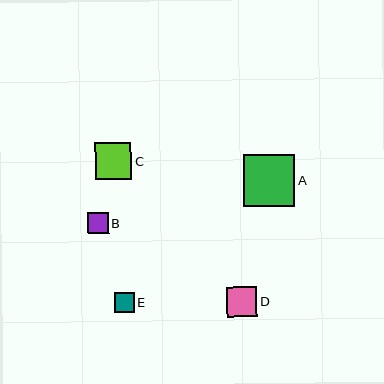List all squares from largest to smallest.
From largest to smallest: A, C, D, B, E.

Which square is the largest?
Square A is the largest with a size of approximately 52 pixels.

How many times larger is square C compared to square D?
Square C is approximately 1.2 times the size of square D.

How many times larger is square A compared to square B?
Square A is approximately 2.5 times the size of square B.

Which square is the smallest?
Square E is the smallest with a size of approximately 20 pixels.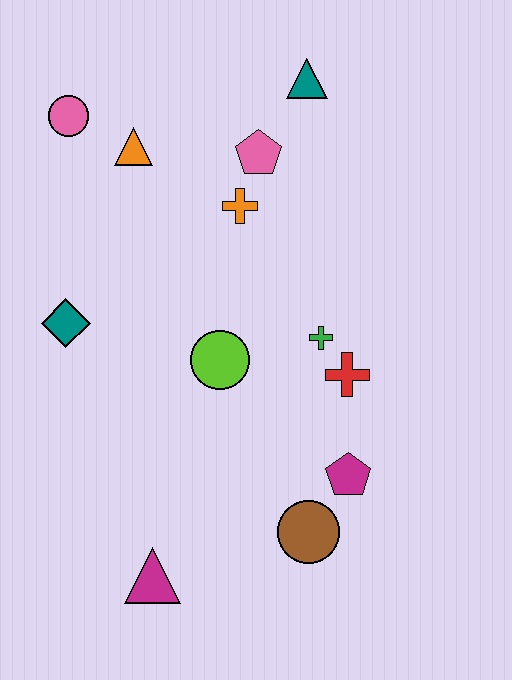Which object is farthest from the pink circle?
The brown circle is farthest from the pink circle.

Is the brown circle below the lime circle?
Yes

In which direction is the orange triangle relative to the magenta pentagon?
The orange triangle is above the magenta pentagon.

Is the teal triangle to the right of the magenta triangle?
Yes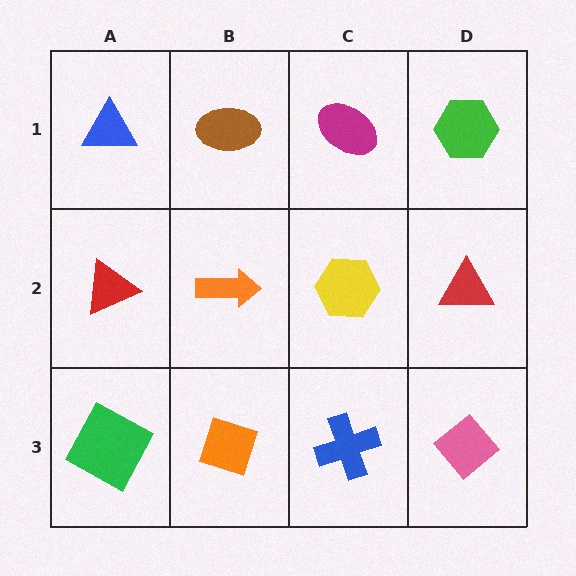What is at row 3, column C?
A blue cross.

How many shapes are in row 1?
4 shapes.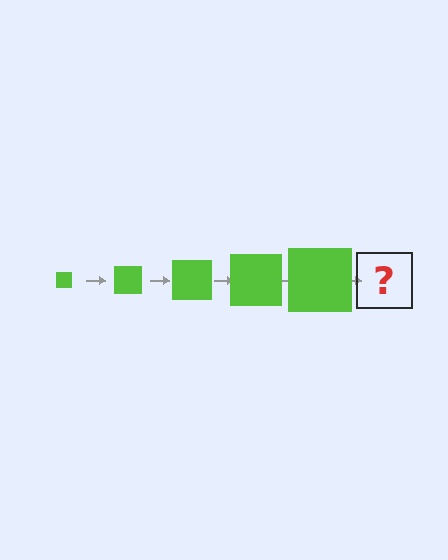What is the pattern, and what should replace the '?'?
The pattern is that the square gets progressively larger each step. The '?' should be a lime square, larger than the previous one.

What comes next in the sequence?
The next element should be a lime square, larger than the previous one.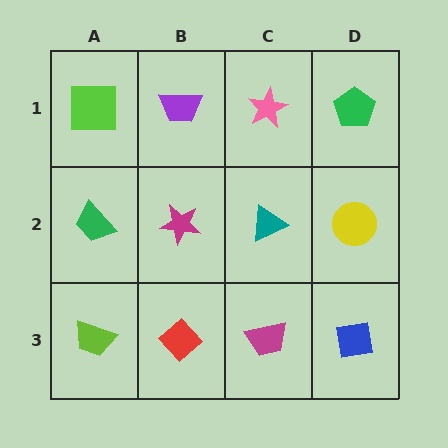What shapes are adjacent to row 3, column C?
A teal triangle (row 2, column C), a red diamond (row 3, column B), a blue square (row 3, column D).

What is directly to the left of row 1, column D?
A pink star.